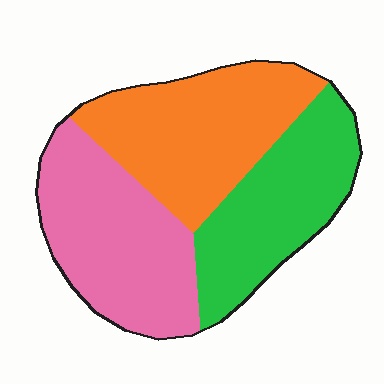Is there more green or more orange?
Orange.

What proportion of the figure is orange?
Orange covers around 35% of the figure.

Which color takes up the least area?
Green, at roughly 30%.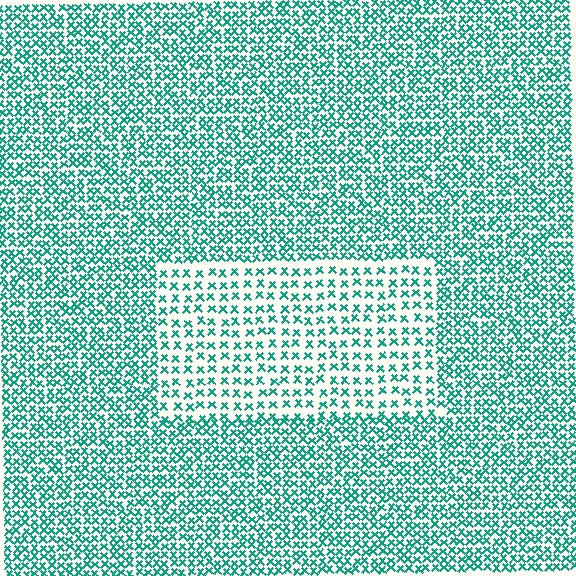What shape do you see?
I see a rectangle.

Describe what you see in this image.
The image contains small teal elements arranged at two different densities. A rectangle-shaped region is visible where the elements are less densely packed than the surrounding area.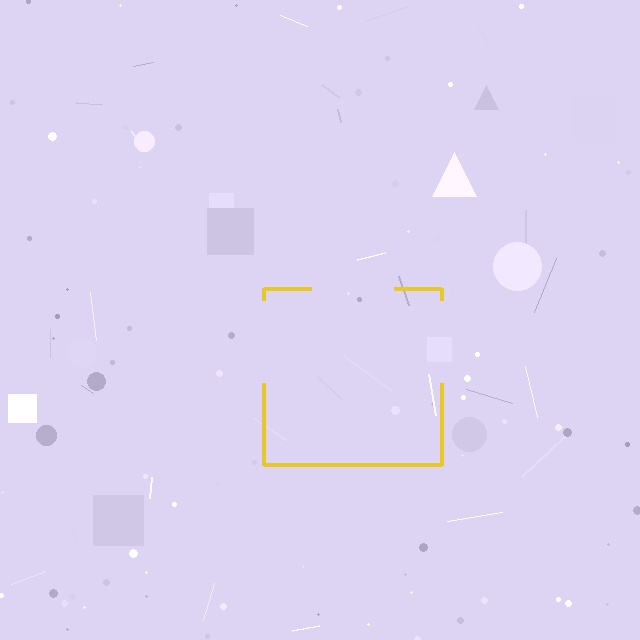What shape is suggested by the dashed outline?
The dashed outline suggests a square.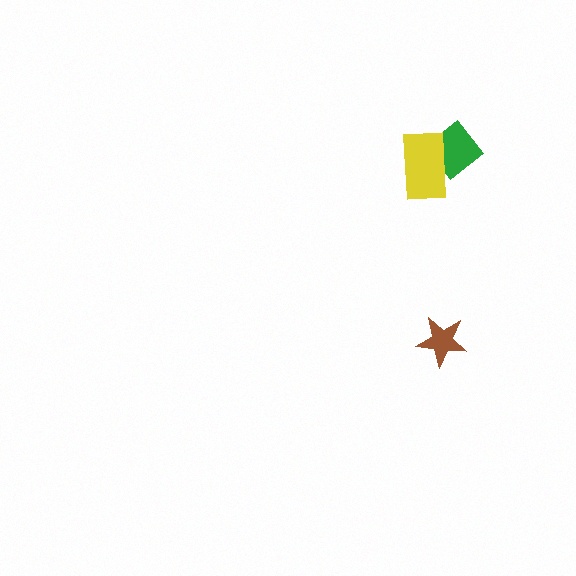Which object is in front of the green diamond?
The yellow rectangle is in front of the green diamond.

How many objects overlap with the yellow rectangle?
1 object overlaps with the yellow rectangle.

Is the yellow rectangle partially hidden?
No, no other shape covers it.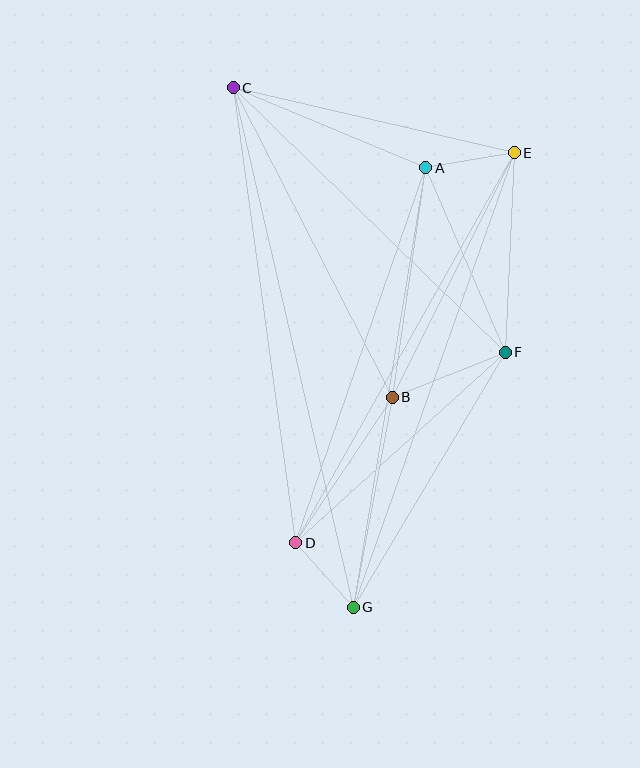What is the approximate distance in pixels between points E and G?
The distance between E and G is approximately 482 pixels.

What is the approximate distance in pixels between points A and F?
The distance between A and F is approximately 201 pixels.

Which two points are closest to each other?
Points D and G are closest to each other.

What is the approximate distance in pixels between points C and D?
The distance between C and D is approximately 459 pixels.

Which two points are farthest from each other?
Points C and G are farthest from each other.